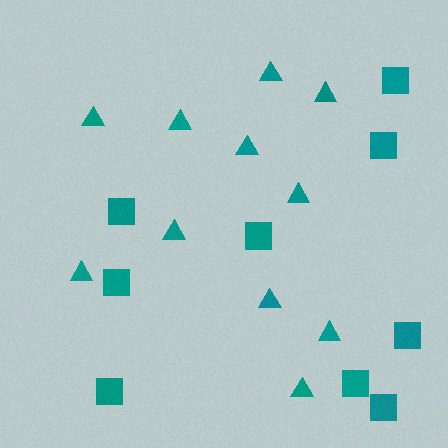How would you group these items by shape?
There are 2 groups: one group of squares (9) and one group of triangles (11).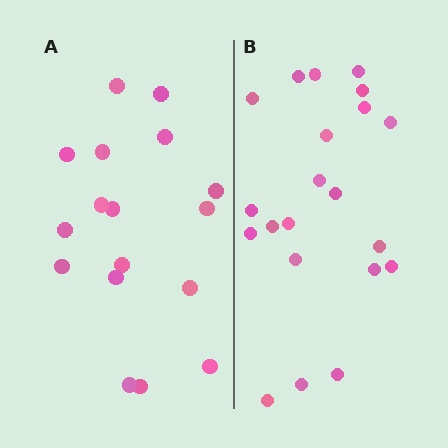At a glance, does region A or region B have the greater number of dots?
Region B (the right region) has more dots.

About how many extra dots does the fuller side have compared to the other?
Region B has about 4 more dots than region A.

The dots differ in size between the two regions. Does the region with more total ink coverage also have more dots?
No. Region A has more total ink coverage because its dots are larger, but region B actually contains more individual dots. Total area can be misleading — the number of items is what matters here.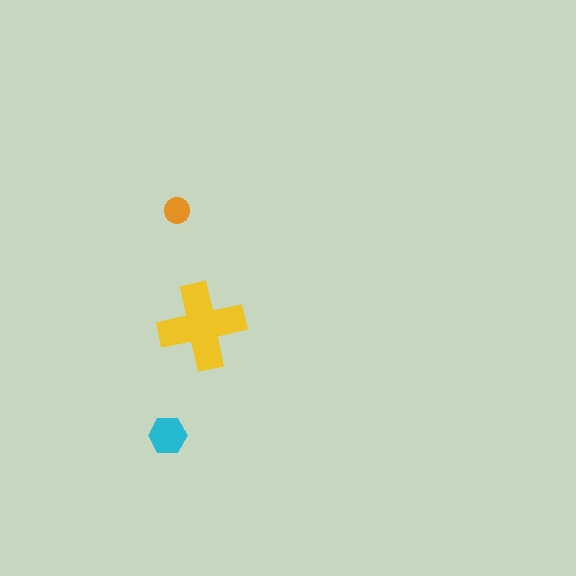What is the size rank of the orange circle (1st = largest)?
3rd.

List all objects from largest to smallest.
The yellow cross, the cyan hexagon, the orange circle.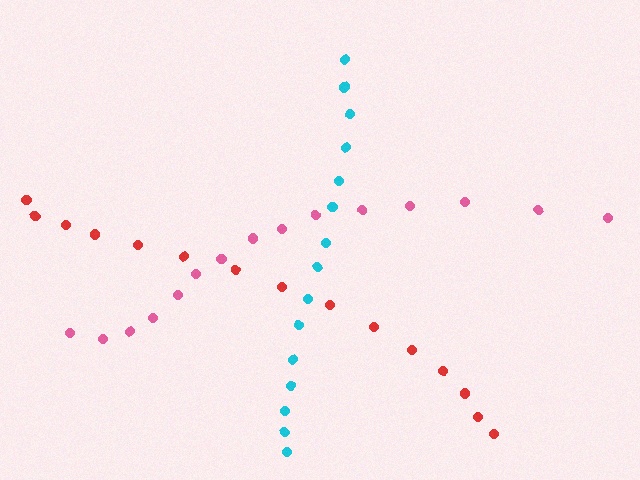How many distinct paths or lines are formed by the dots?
There are 3 distinct paths.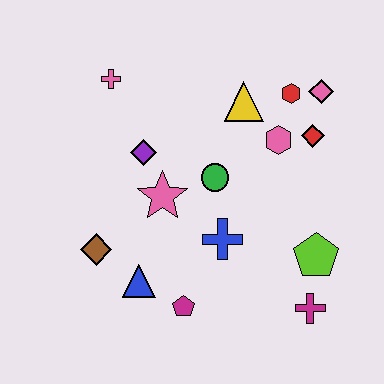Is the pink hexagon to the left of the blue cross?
No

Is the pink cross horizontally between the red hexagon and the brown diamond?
Yes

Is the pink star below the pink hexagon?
Yes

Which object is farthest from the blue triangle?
The pink diamond is farthest from the blue triangle.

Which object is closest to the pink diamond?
The red hexagon is closest to the pink diamond.